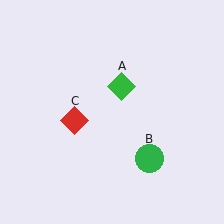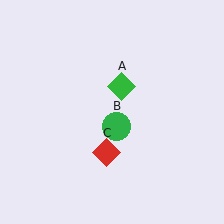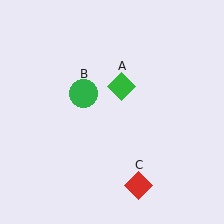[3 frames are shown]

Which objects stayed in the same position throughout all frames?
Green diamond (object A) remained stationary.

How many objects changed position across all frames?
2 objects changed position: green circle (object B), red diamond (object C).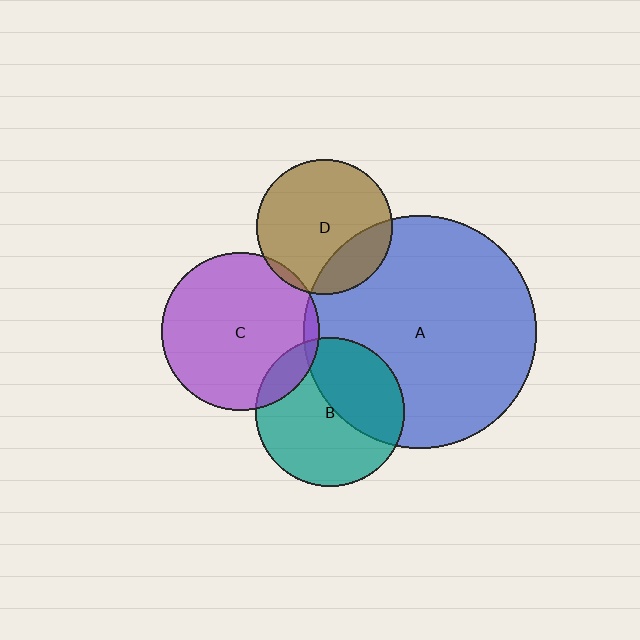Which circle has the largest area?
Circle A (blue).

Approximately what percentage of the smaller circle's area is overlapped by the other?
Approximately 40%.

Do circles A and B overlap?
Yes.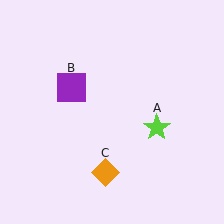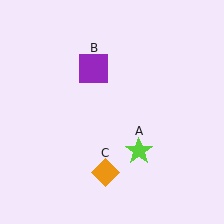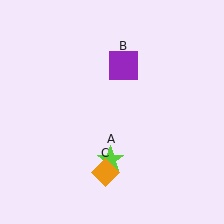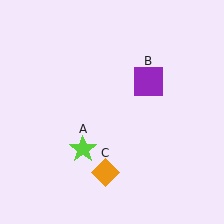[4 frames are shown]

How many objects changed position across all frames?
2 objects changed position: lime star (object A), purple square (object B).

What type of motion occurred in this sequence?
The lime star (object A), purple square (object B) rotated clockwise around the center of the scene.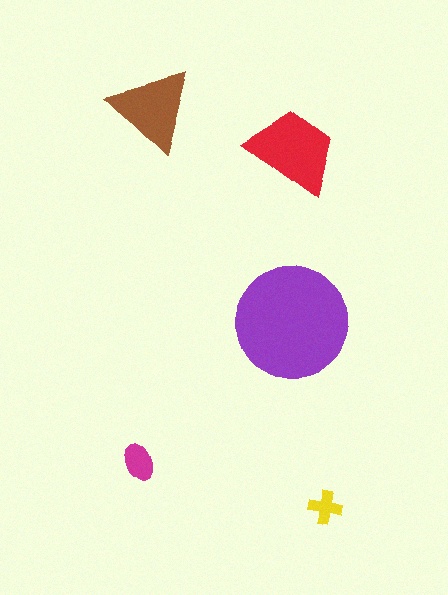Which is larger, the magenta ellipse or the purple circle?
The purple circle.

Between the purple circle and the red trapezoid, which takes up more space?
The purple circle.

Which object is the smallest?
The yellow cross.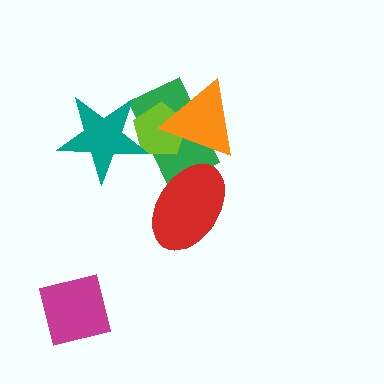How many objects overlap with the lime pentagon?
3 objects overlap with the lime pentagon.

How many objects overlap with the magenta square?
0 objects overlap with the magenta square.